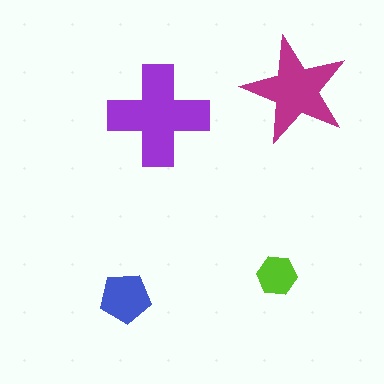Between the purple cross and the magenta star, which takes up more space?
The purple cross.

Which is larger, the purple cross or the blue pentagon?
The purple cross.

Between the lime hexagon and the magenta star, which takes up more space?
The magenta star.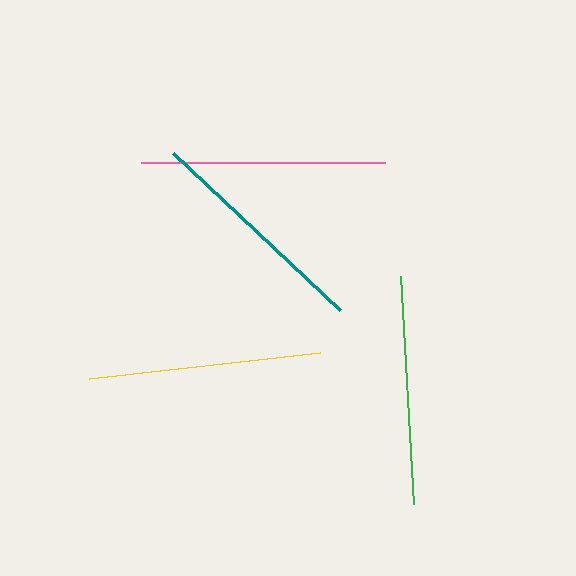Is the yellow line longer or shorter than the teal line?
The yellow line is longer than the teal line.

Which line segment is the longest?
The pink line is the longest at approximately 244 pixels.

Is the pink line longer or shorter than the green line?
The pink line is longer than the green line.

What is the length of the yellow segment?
The yellow segment is approximately 233 pixels long.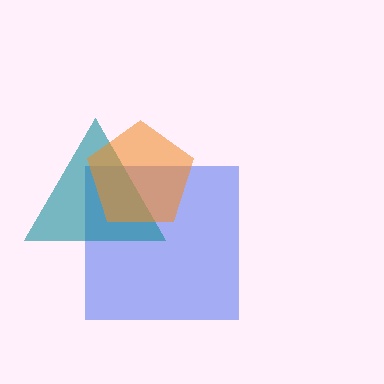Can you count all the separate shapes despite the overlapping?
Yes, there are 3 separate shapes.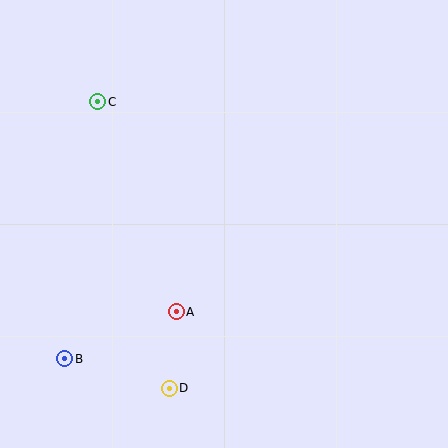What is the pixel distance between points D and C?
The distance between D and C is 295 pixels.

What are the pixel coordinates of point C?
Point C is at (98, 102).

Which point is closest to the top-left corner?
Point C is closest to the top-left corner.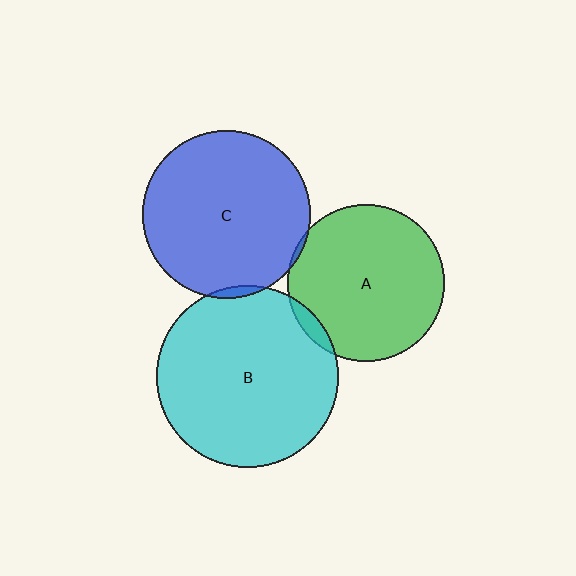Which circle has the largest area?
Circle B (cyan).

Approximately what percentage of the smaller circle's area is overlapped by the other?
Approximately 5%.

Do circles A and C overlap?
Yes.